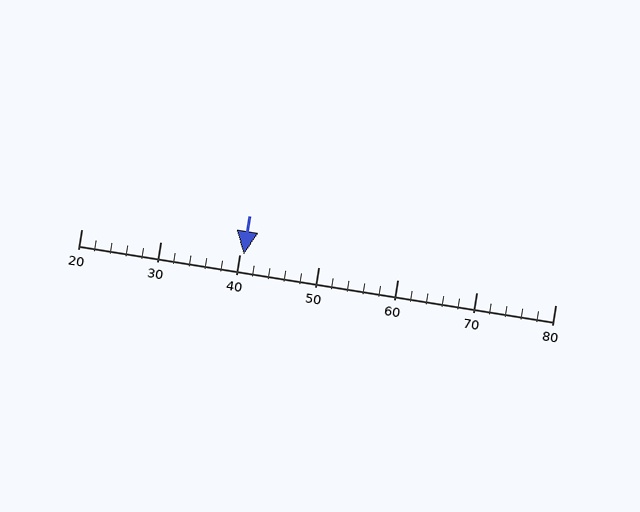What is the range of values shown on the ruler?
The ruler shows values from 20 to 80.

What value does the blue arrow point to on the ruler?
The blue arrow points to approximately 40.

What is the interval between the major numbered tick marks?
The major tick marks are spaced 10 units apart.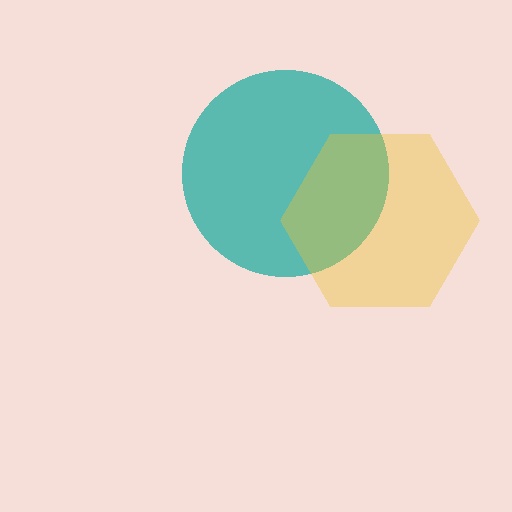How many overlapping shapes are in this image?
There are 2 overlapping shapes in the image.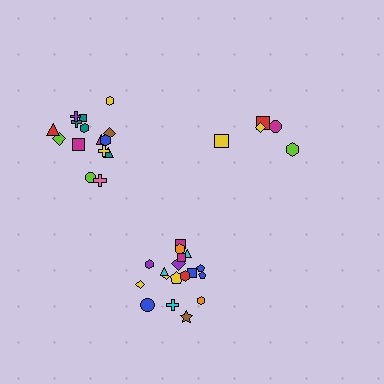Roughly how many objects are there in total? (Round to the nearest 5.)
Roughly 40 objects in total.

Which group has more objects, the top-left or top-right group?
The top-left group.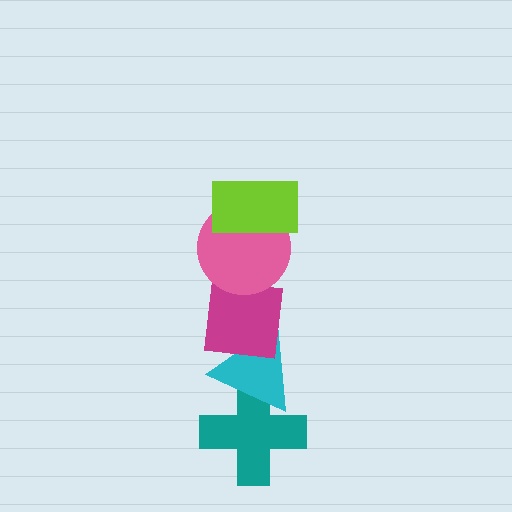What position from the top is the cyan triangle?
The cyan triangle is 4th from the top.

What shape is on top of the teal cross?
The cyan triangle is on top of the teal cross.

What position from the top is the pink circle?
The pink circle is 2nd from the top.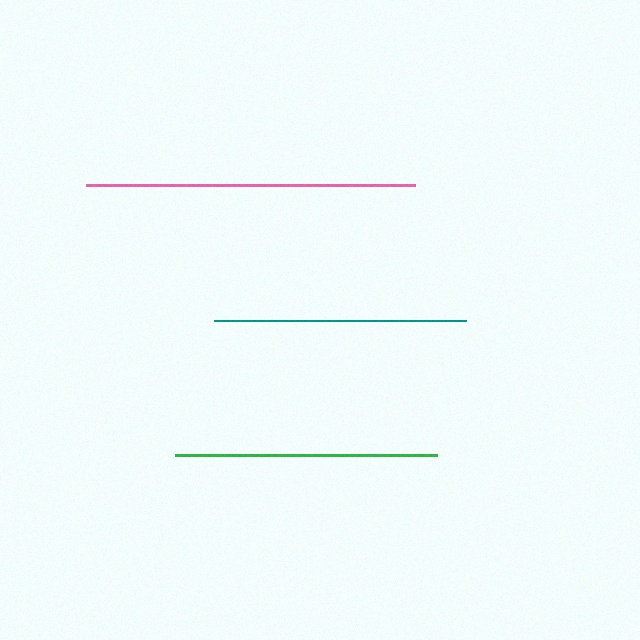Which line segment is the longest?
The pink line is the longest at approximately 329 pixels.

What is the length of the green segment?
The green segment is approximately 262 pixels long.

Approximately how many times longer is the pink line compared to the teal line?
The pink line is approximately 1.3 times the length of the teal line.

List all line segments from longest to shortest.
From longest to shortest: pink, green, teal.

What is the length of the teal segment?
The teal segment is approximately 252 pixels long.